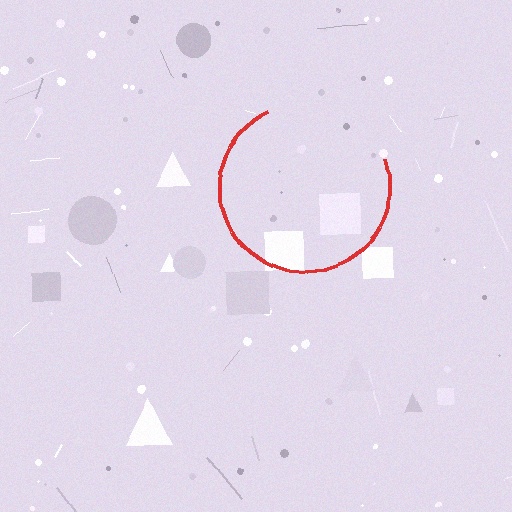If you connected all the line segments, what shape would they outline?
They would outline a circle.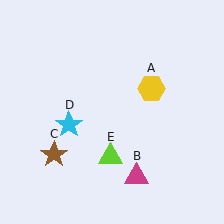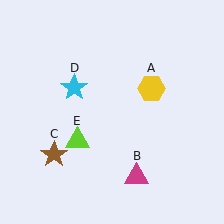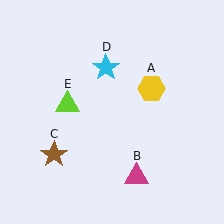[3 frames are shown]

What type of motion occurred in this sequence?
The cyan star (object D), lime triangle (object E) rotated clockwise around the center of the scene.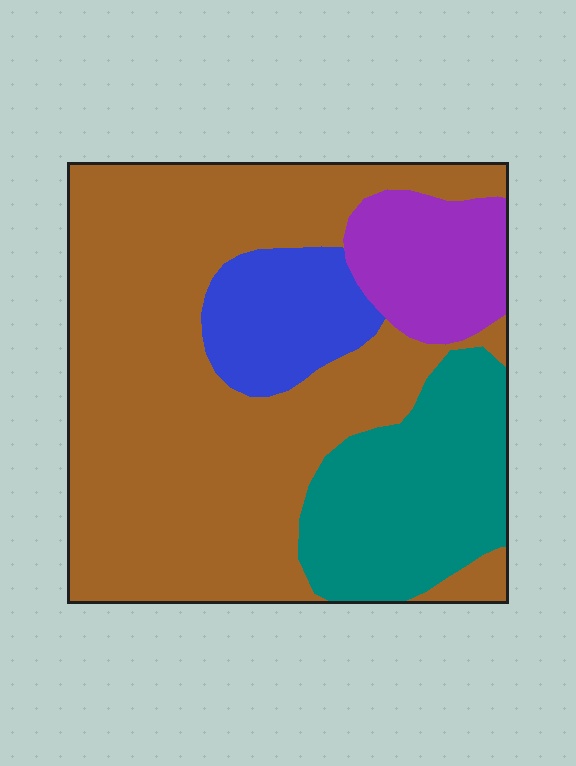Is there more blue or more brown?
Brown.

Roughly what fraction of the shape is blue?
Blue covers 10% of the shape.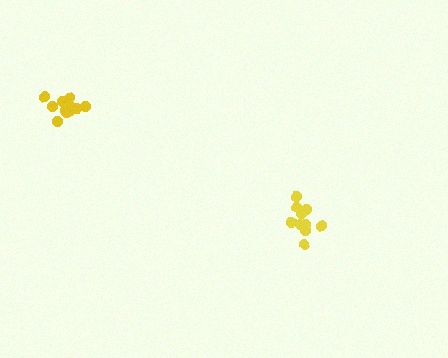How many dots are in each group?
Group 1: 10 dots, Group 2: 14 dots (24 total).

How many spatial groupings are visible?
There are 2 spatial groupings.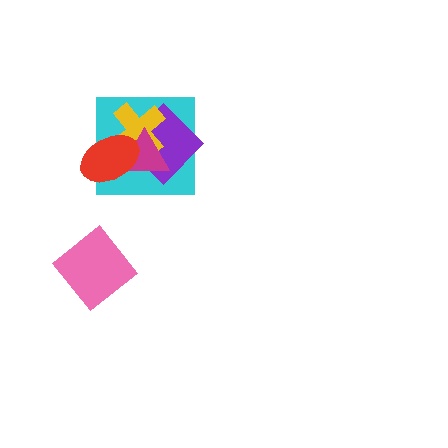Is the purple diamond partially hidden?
Yes, it is partially covered by another shape.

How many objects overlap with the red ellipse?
4 objects overlap with the red ellipse.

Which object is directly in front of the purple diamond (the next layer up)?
The yellow cross is directly in front of the purple diamond.